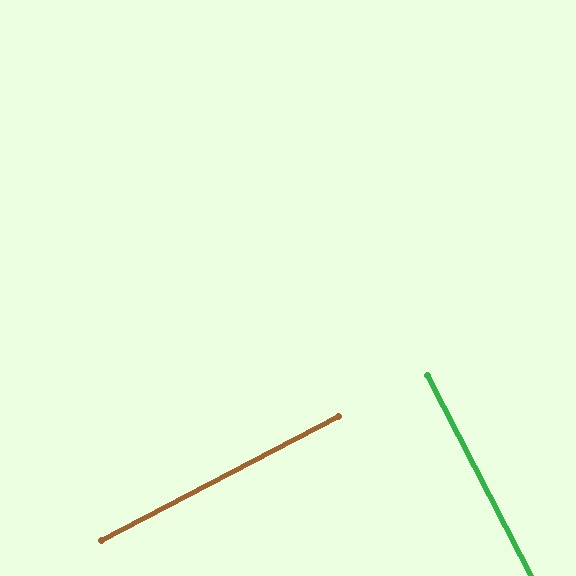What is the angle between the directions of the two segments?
Approximately 90 degrees.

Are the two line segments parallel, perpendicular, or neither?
Perpendicular — they meet at approximately 90°.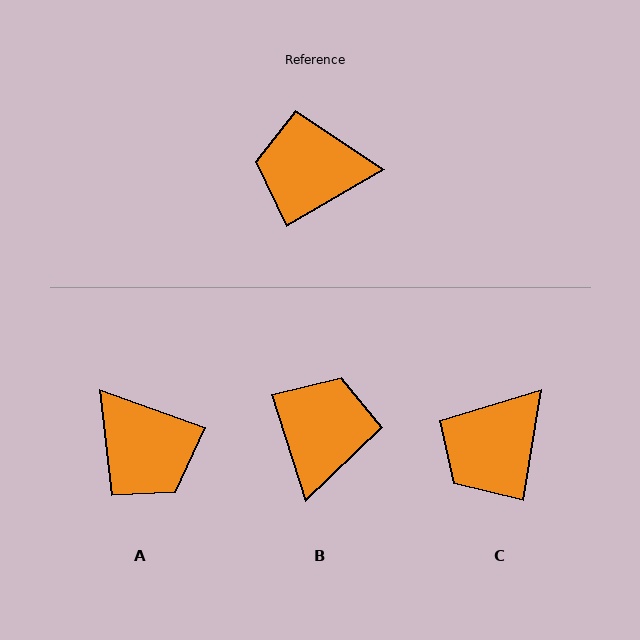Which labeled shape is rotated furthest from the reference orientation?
A, about 130 degrees away.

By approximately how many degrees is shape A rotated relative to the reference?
Approximately 130 degrees counter-clockwise.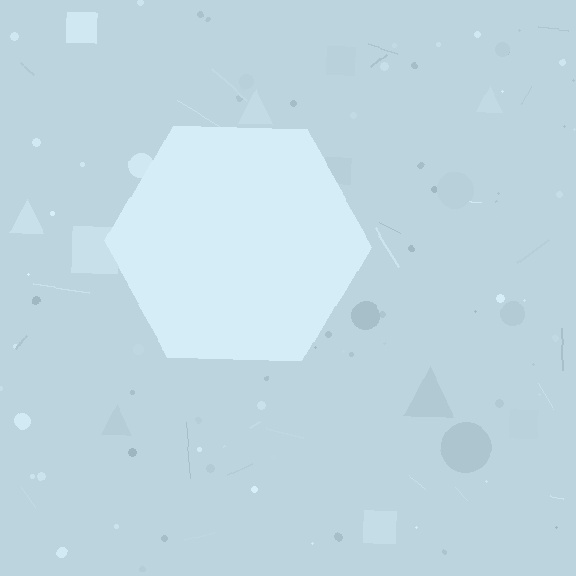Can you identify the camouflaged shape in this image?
The camouflaged shape is a hexagon.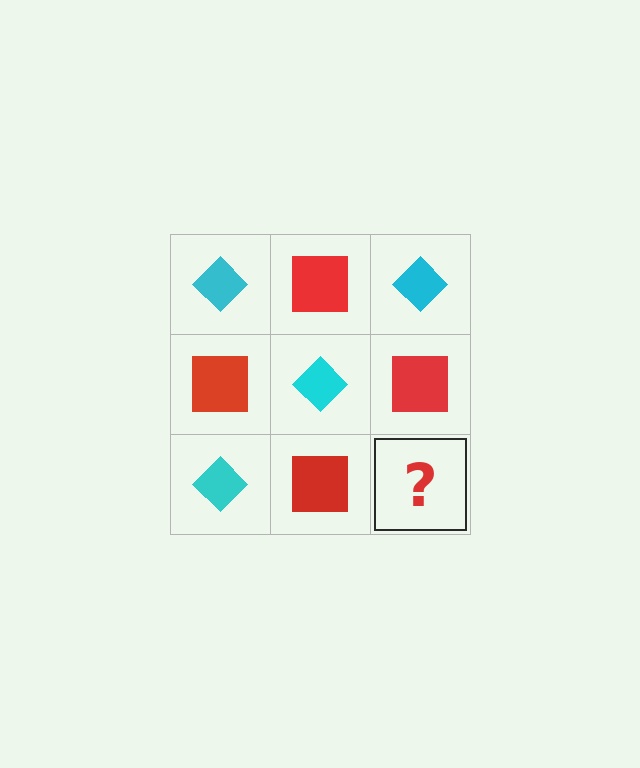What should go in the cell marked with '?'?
The missing cell should contain a cyan diamond.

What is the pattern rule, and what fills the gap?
The rule is that it alternates cyan diamond and red square in a checkerboard pattern. The gap should be filled with a cyan diamond.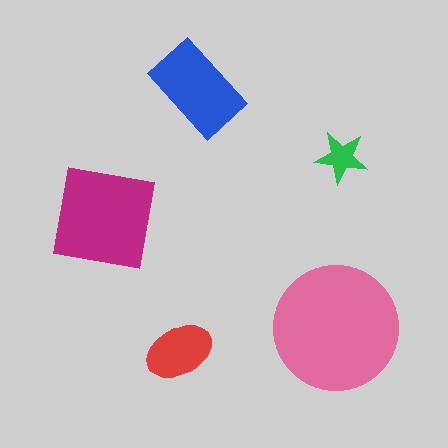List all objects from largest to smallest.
The pink circle, the magenta square, the blue rectangle, the red ellipse, the green star.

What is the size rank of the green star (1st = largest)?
5th.